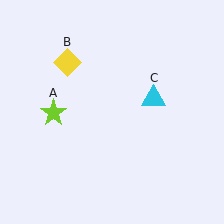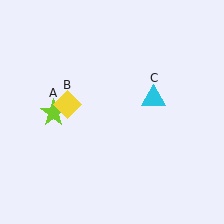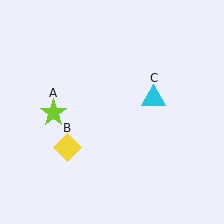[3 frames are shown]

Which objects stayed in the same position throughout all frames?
Lime star (object A) and cyan triangle (object C) remained stationary.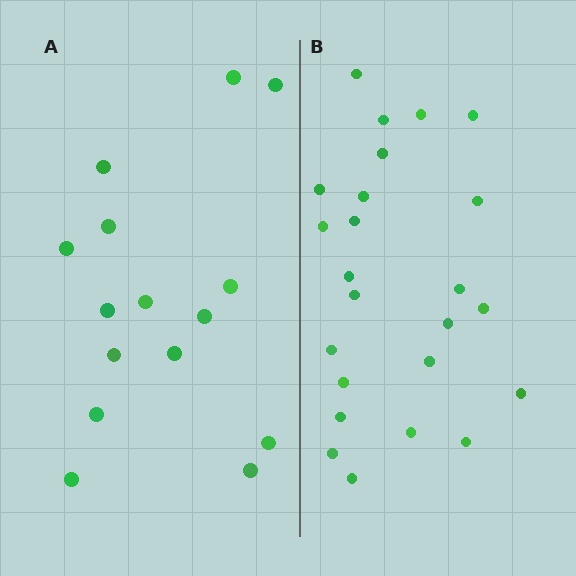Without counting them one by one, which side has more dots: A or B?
Region B (the right region) has more dots.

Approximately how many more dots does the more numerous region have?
Region B has roughly 8 or so more dots than region A.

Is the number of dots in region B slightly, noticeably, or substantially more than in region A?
Region B has substantially more. The ratio is roughly 1.6 to 1.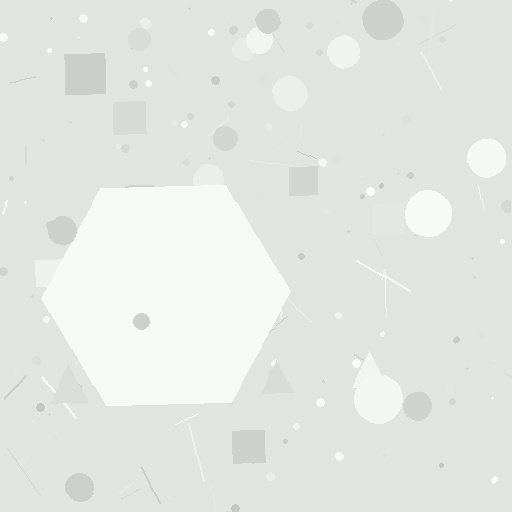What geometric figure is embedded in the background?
A hexagon is embedded in the background.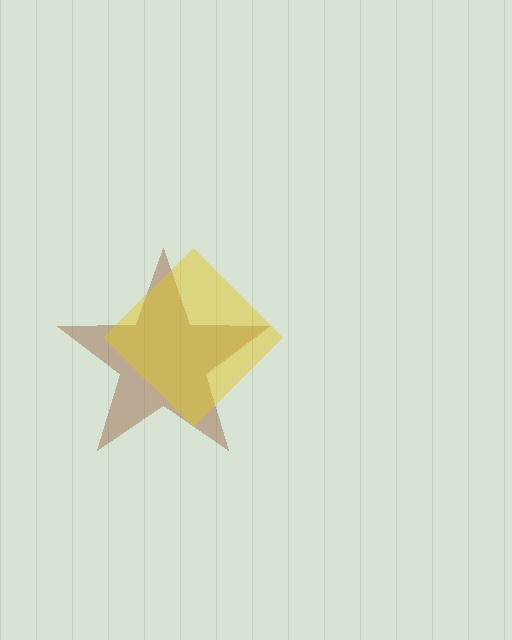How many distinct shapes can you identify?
There are 2 distinct shapes: a brown star, a yellow diamond.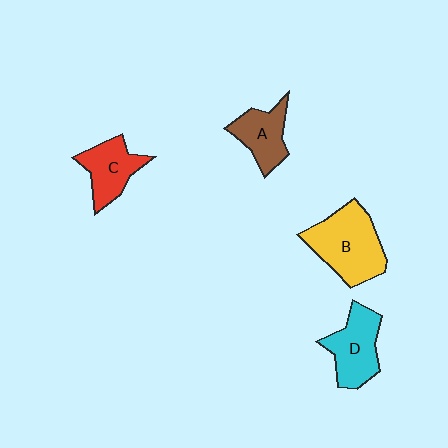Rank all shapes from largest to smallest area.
From largest to smallest: B (yellow), D (cyan), C (red), A (brown).